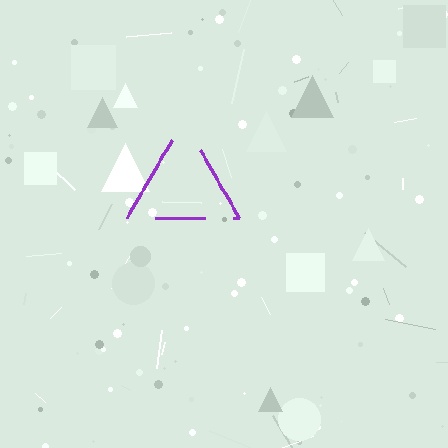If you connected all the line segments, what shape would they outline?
They would outline a triangle.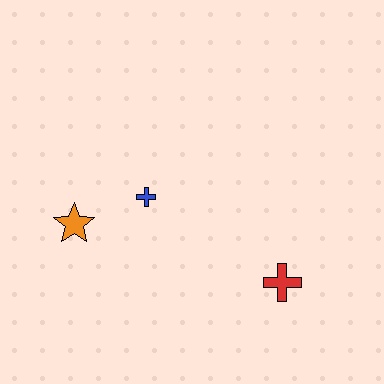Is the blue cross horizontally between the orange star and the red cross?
Yes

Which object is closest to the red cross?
The blue cross is closest to the red cross.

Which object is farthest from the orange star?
The red cross is farthest from the orange star.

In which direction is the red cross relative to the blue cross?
The red cross is to the right of the blue cross.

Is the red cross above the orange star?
No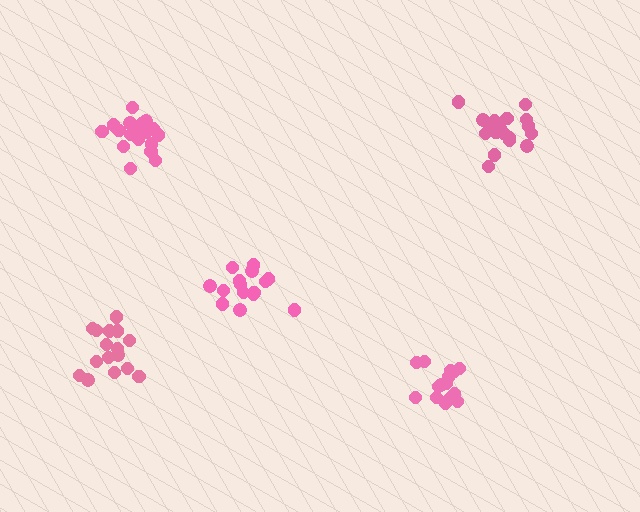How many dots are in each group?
Group 1: 19 dots, Group 2: 16 dots, Group 3: 19 dots, Group 4: 16 dots, Group 5: 15 dots (85 total).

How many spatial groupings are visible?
There are 5 spatial groupings.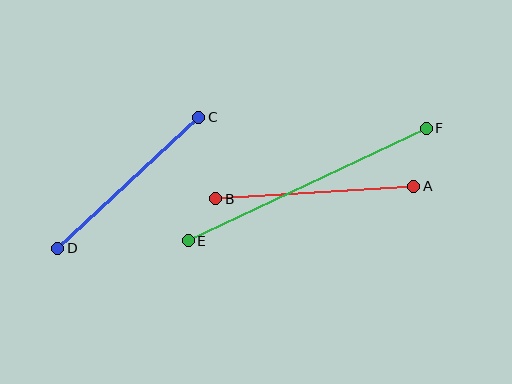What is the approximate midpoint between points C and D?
The midpoint is at approximately (128, 183) pixels.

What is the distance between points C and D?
The distance is approximately 193 pixels.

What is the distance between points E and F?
The distance is approximately 263 pixels.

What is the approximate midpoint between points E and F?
The midpoint is at approximately (307, 184) pixels.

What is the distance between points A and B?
The distance is approximately 198 pixels.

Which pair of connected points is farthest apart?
Points E and F are farthest apart.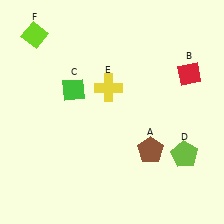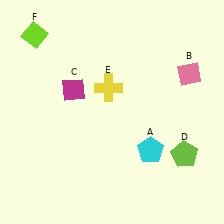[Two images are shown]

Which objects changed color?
A changed from brown to cyan. B changed from red to pink. C changed from green to magenta.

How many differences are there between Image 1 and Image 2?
There are 3 differences between the two images.